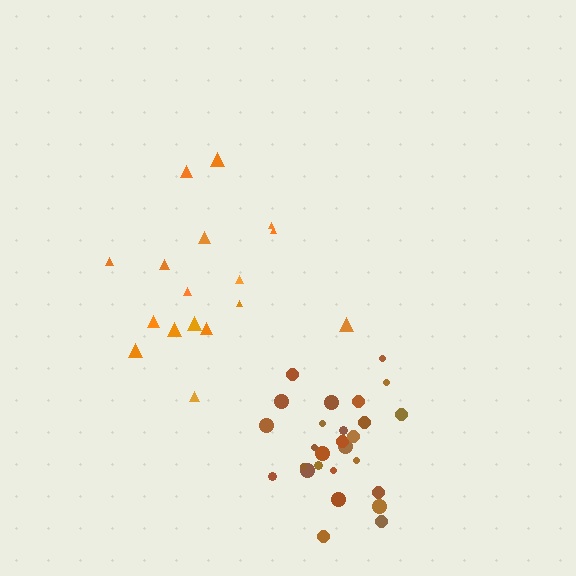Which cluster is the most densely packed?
Brown.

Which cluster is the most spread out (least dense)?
Orange.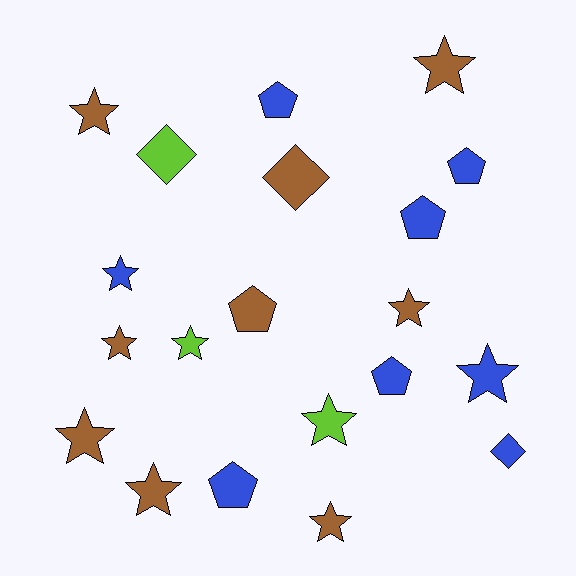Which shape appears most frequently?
Star, with 11 objects.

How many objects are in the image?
There are 20 objects.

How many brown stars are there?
There are 7 brown stars.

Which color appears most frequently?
Brown, with 9 objects.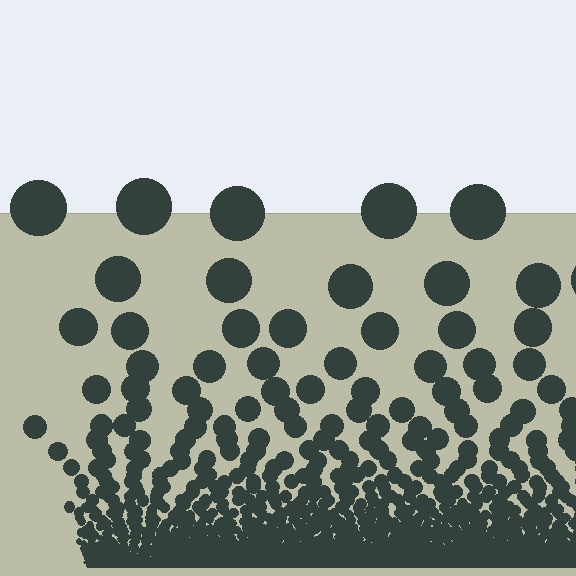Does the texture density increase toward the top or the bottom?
Density increases toward the bottom.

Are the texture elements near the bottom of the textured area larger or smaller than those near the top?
Smaller. The gradient is inverted — elements near the bottom are smaller and denser.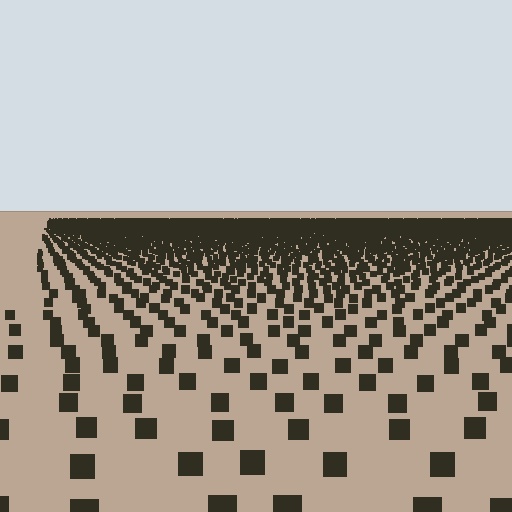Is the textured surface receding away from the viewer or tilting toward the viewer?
The surface is receding away from the viewer. Texture elements get smaller and denser toward the top.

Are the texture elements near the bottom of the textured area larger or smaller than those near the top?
Larger. Near the bottom, elements are closer to the viewer and appear at a bigger on-screen size.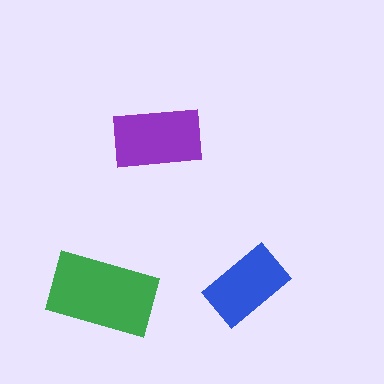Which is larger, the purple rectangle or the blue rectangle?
The purple one.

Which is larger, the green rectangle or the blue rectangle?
The green one.